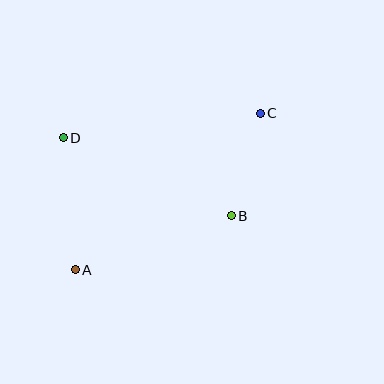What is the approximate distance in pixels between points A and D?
The distance between A and D is approximately 133 pixels.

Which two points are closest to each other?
Points B and C are closest to each other.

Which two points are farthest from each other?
Points A and C are farthest from each other.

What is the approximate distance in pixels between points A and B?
The distance between A and B is approximately 165 pixels.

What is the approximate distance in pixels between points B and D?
The distance between B and D is approximately 185 pixels.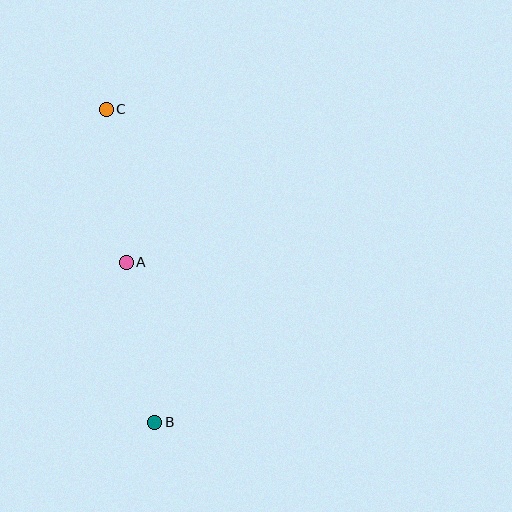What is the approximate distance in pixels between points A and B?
The distance between A and B is approximately 162 pixels.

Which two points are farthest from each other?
Points B and C are farthest from each other.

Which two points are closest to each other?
Points A and C are closest to each other.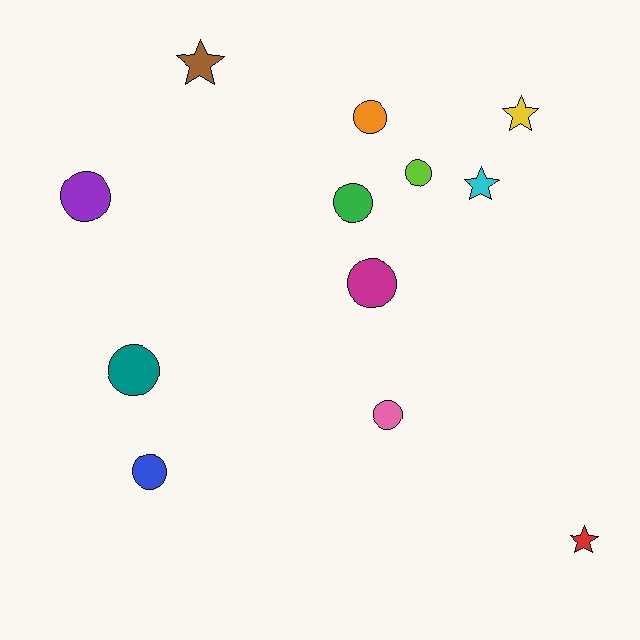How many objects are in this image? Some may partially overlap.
There are 12 objects.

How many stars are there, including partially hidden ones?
There are 4 stars.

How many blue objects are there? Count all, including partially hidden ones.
There is 1 blue object.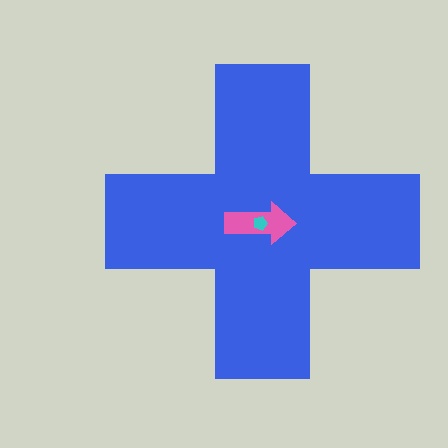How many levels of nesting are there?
3.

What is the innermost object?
The cyan pentagon.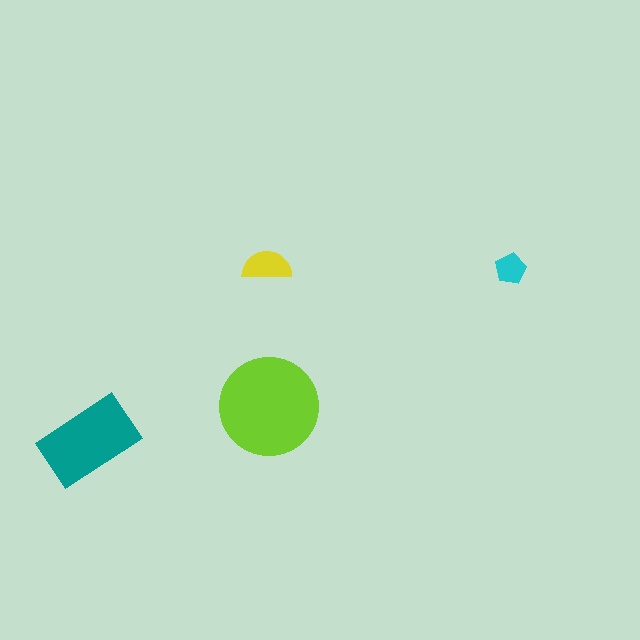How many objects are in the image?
There are 4 objects in the image.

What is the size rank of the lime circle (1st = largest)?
1st.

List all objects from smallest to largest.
The cyan pentagon, the yellow semicircle, the teal rectangle, the lime circle.